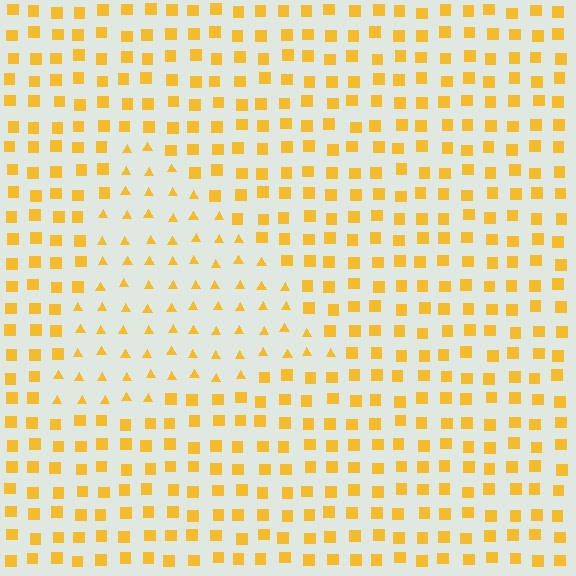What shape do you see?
I see a triangle.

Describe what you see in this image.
The image is filled with small yellow elements arranged in a uniform grid. A triangle-shaped region contains triangles, while the surrounding area contains squares. The boundary is defined purely by the change in element shape.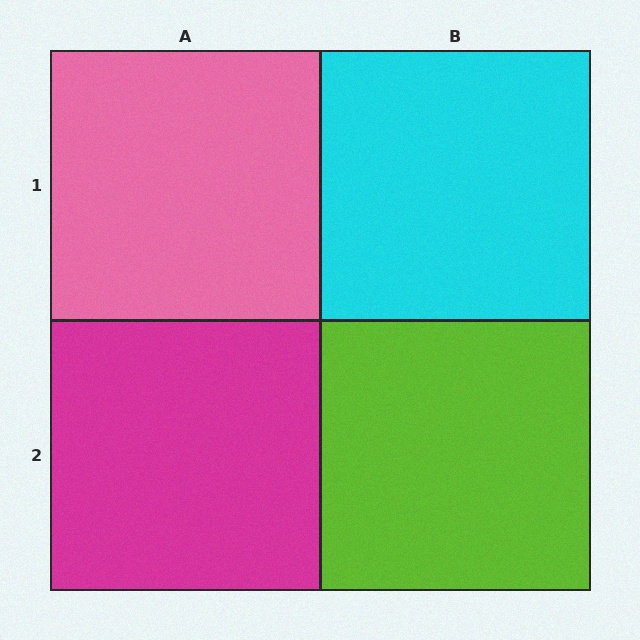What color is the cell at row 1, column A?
Pink.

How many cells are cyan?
1 cell is cyan.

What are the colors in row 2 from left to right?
Magenta, lime.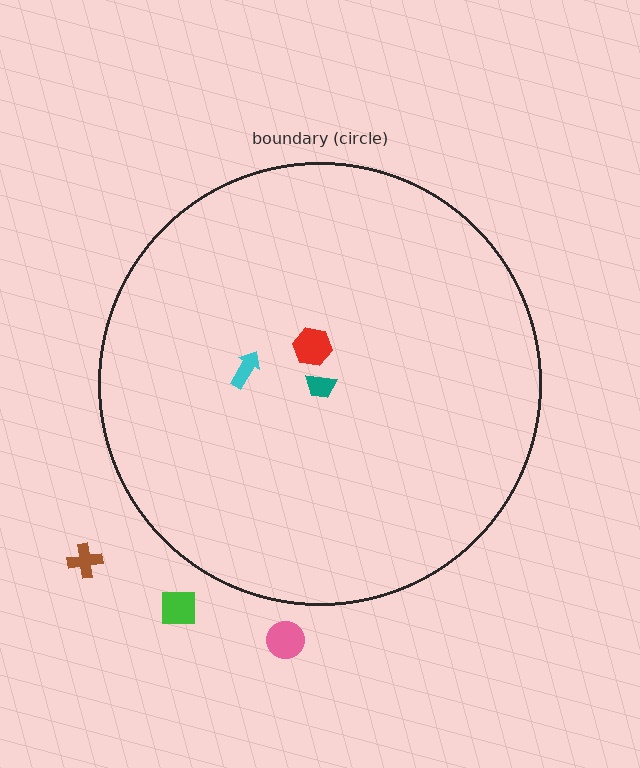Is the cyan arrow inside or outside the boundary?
Inside.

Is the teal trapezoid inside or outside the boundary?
Inside.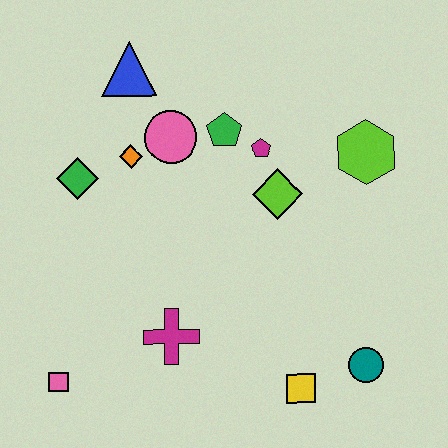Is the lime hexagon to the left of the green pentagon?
No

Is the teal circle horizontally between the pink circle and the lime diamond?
No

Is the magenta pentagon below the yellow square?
No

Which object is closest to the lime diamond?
The magenta pentagon is closest to the lime diamond.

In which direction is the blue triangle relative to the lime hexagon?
The blue triangle is to the left of the lime hexagon.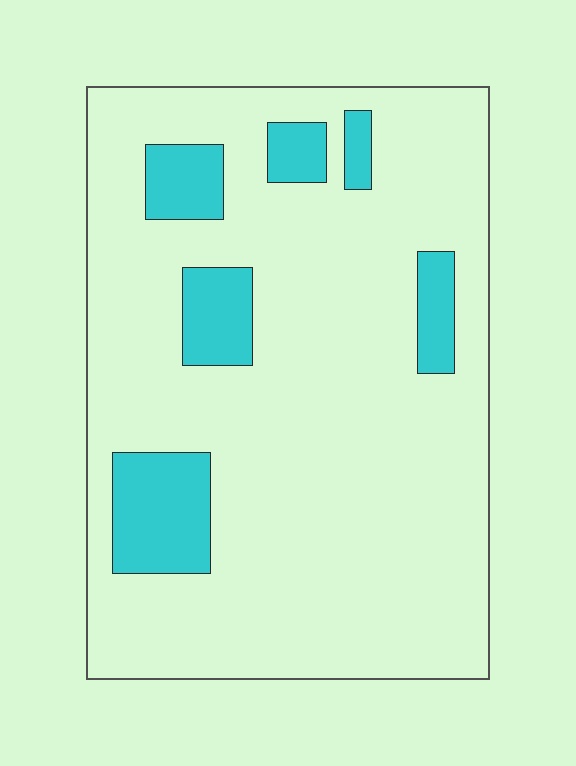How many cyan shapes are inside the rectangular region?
6.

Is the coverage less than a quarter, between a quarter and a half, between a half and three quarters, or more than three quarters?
Less than a quarter.